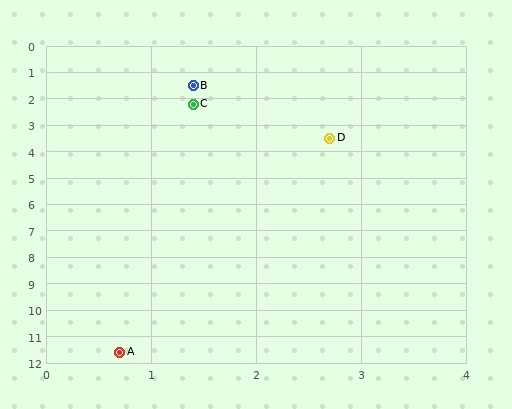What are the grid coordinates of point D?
Point D is at approximately (2.7, 3.5).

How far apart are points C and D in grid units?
Points C and D are about 1.8 grid units apart.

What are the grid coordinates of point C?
Point C is at approximately (1.4, 2.2).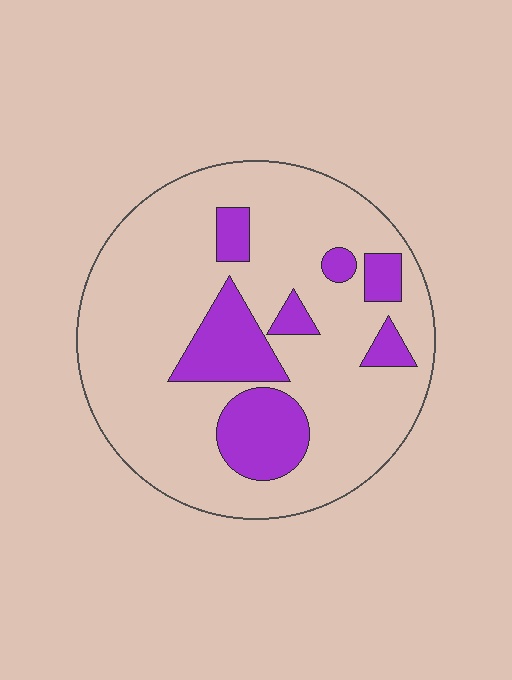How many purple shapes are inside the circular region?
7.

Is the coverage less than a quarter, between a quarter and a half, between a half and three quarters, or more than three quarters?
Less than a quarter.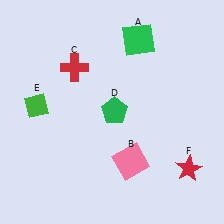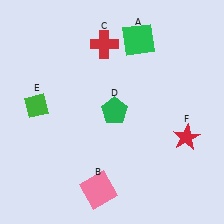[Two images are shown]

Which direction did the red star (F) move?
The red star (F) moved up.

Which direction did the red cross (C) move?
The red cross (C) moved right.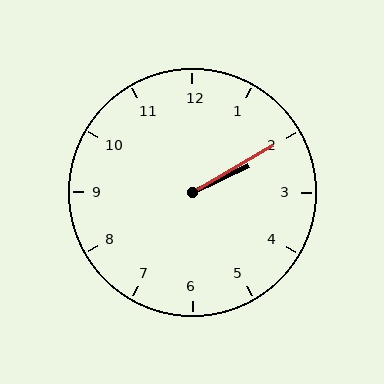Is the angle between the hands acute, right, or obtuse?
It is acute.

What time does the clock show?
2:10.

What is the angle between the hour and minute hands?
Approximately 5 degrees.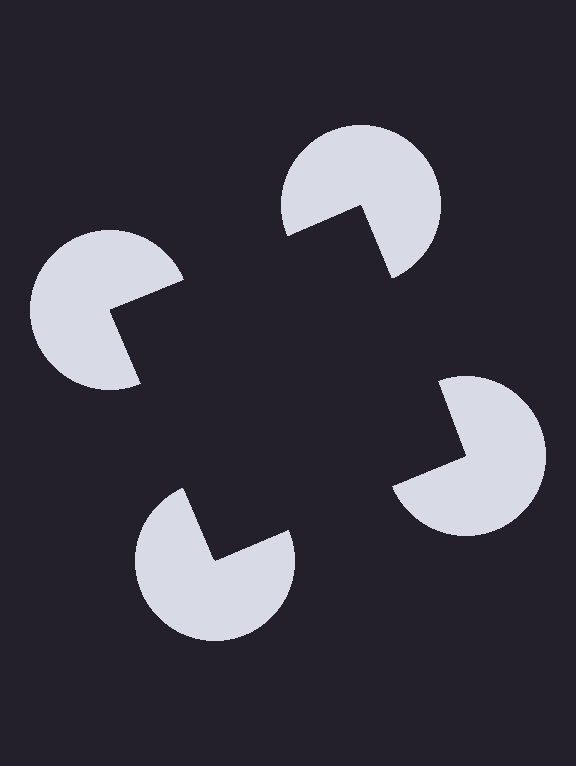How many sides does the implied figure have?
4 sides.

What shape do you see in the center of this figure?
An illusory square — its edges are inferred from the aligned wedge cuts in the pac-man discs, not physically drawn.